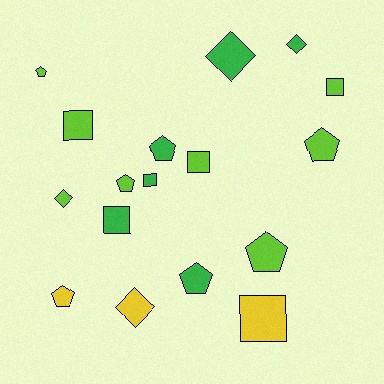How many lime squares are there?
There are 3 lime squares.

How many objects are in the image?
There are 17 objects.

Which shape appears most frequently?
Pentagon, with 7 objects.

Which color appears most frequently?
Lime, with 8 objects.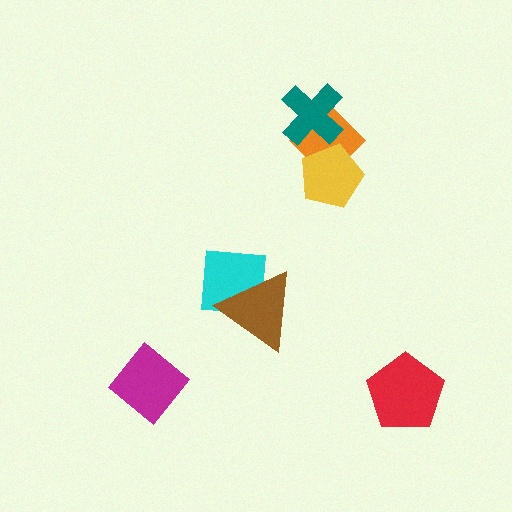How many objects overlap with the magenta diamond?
0 objects overlap with the magenta diamond.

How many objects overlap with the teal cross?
1 object overlaps with the teal cross.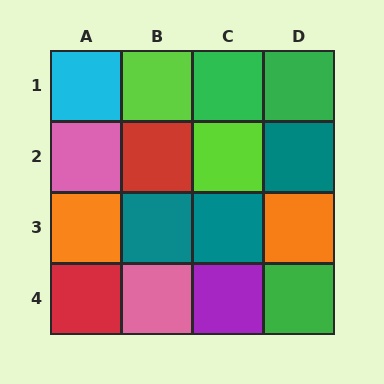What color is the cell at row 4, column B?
Pink.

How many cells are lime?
2 cells are lime.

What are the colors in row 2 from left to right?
Pink, red, lime, teal.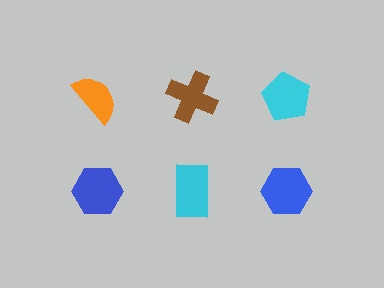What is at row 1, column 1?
An orange semicircle.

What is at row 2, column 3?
A blue hexagon.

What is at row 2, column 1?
A blue hexagon.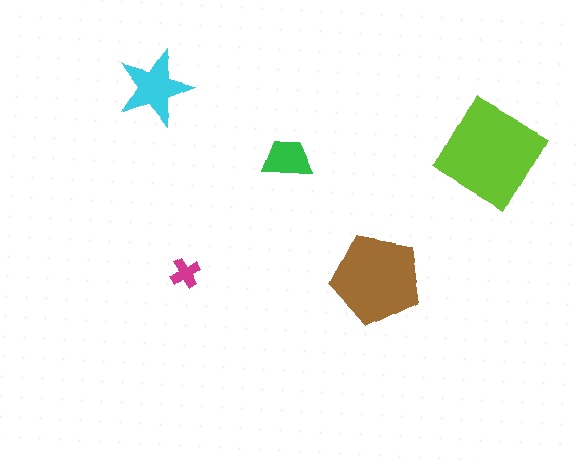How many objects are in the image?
There are 5 objects in the image.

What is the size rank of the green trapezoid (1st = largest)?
4th.